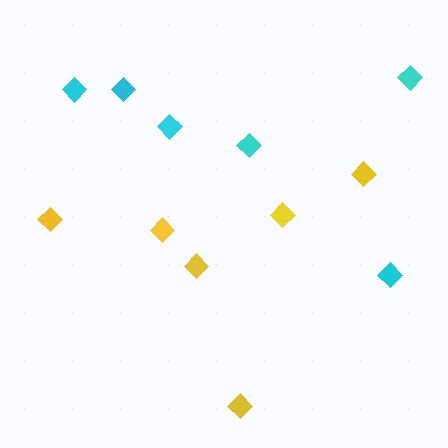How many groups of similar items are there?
There are 2 groups: one group of cyan diamonds (6) and one group of yellow diamonds (6).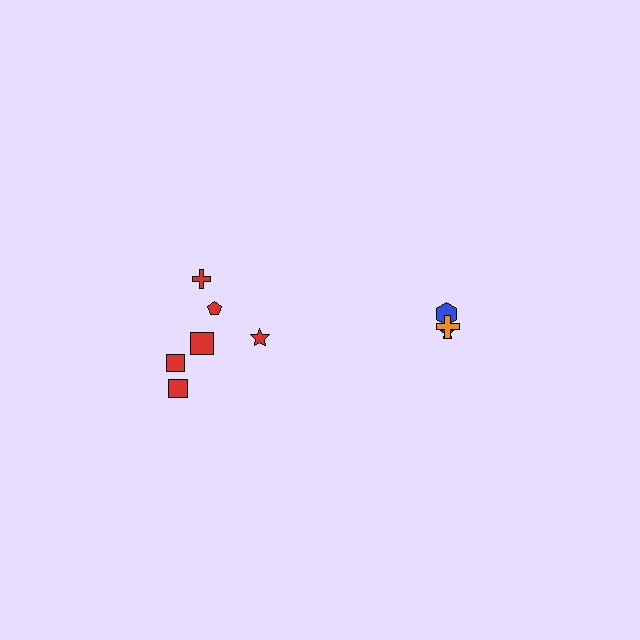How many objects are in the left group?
There are 6 objects.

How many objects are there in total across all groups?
There are 9 objects.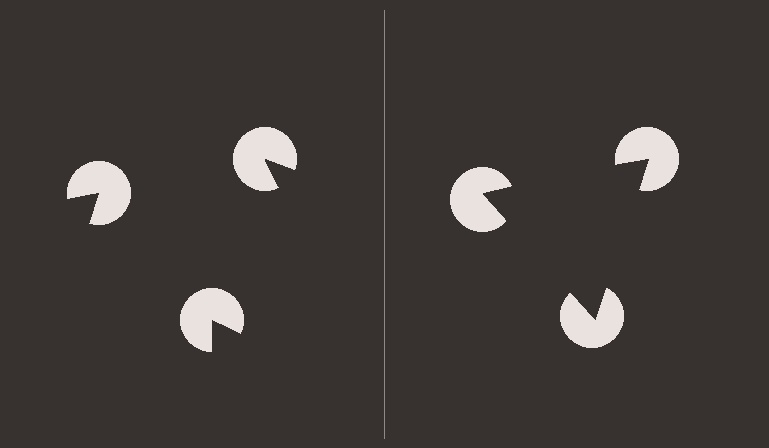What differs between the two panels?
The pac-man discs are positioned identically on both sides; only the wedge orientations differ. On the right they align to a triangle; on the left they are misaligned.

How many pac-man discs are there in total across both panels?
6 — 3 on each side.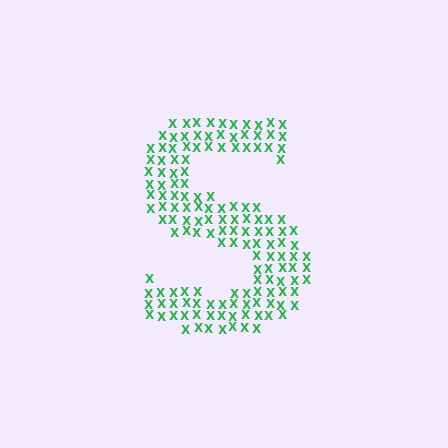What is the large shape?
The large shape is the letter S.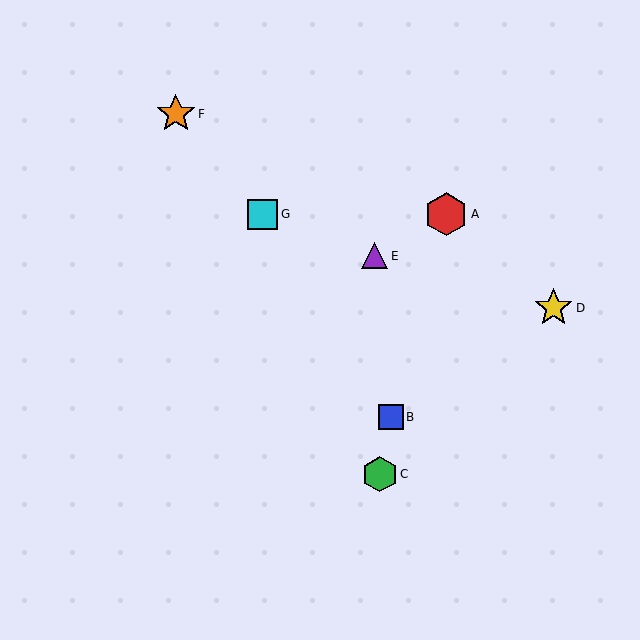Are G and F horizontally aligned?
No, G is at y≈214 and F is at y≈114.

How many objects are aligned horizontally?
2 objects (A, G) are aligned horizontally.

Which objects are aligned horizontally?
Objects A, G are aligned horizontally.